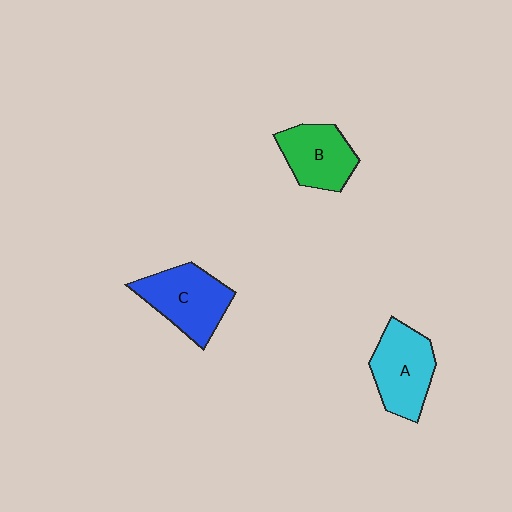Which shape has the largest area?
Shape C (blue).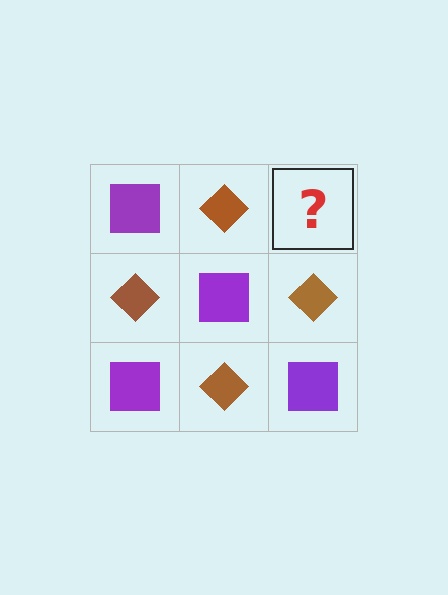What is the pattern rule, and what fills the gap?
The rule is that it alternates purple square and brown diamond in a checkerboard pattern. The gap should be filled with a purple square.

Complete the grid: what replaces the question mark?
The question mark should be replaced with a purple square.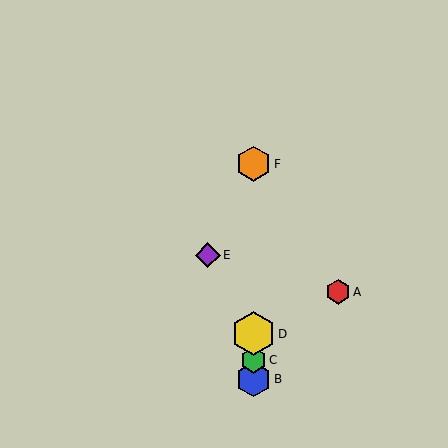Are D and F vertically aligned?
Yes, both are at x≈253.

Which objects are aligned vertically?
Objects B, C, D, F are aligned vertically.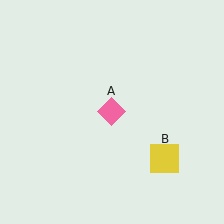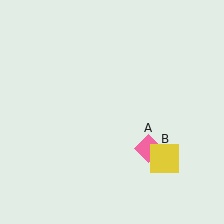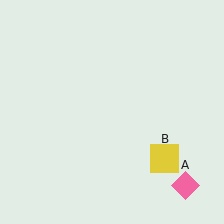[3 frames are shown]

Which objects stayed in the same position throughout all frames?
Yellow square (object B) remained stationary.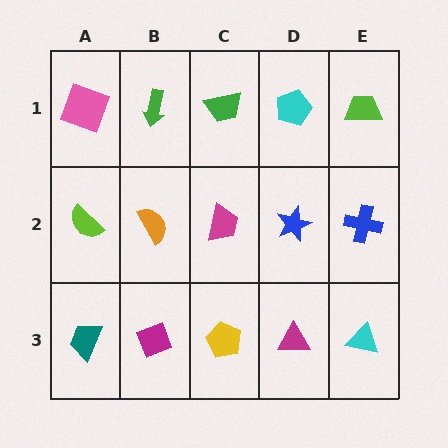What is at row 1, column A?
A pink square.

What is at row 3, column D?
A magenta triangle.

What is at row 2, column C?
A magenta trapezoid.